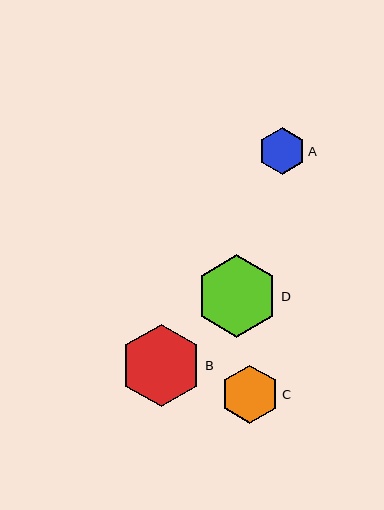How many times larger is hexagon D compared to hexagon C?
Hexagon D is approximately 1.4 times the size of hexagon C.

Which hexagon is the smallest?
Hexagon A is the smallest with a size of approximately 47 pixels.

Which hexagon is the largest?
Hexagon B is the largest with a size of approximately 83 pixels.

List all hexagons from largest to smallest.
From largest to smallest: B, D, C, A.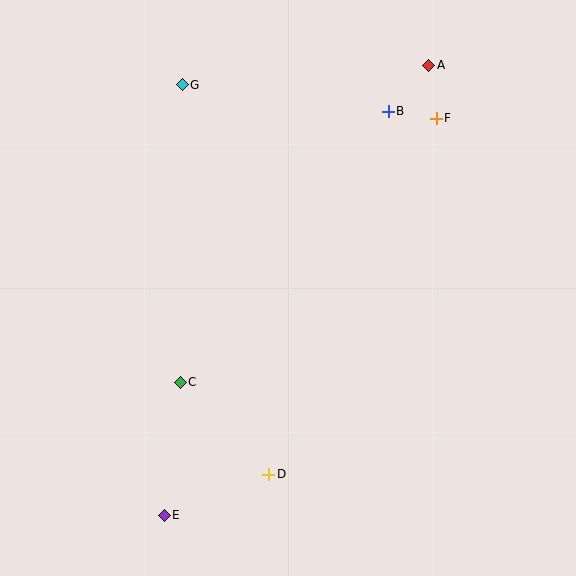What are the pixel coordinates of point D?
Point D is at (269, 474).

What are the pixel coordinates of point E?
Point E is at (164, 515).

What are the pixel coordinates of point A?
Point A is at (429, 65).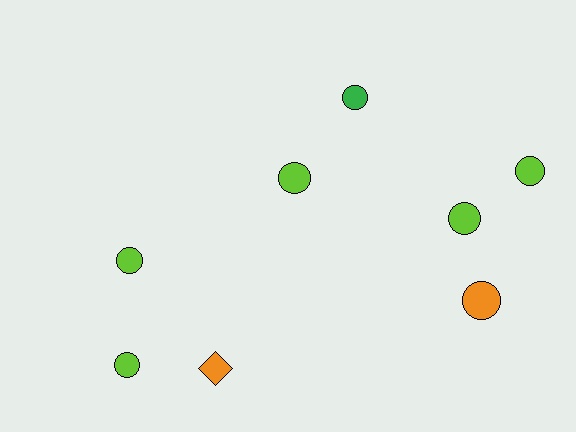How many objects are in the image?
There are 8 objects.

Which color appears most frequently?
Lime, with 5 objects.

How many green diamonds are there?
There are no green diamonds.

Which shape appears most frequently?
Circle, with 7 objects.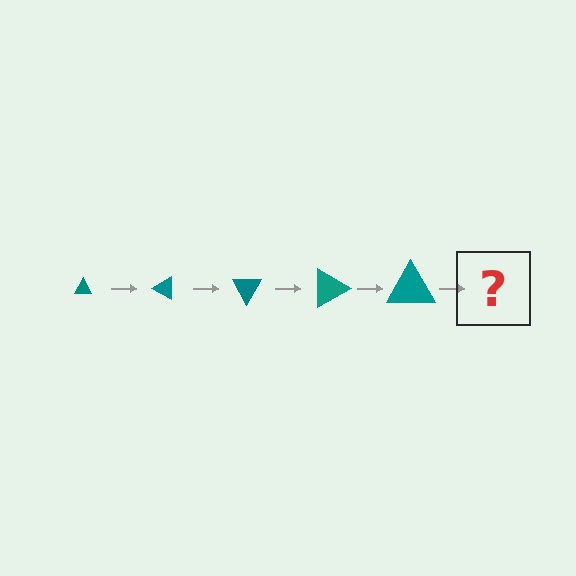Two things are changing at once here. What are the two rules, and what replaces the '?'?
The two rules are that the triangle grows larger each step and it rotates 30 degrees each step. The '?' should be a triangle, larger than the previous one and rotated 150 degrees from the start.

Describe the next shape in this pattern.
It should be a triangle, larger than the previous one and rotated 150 degrees from the start.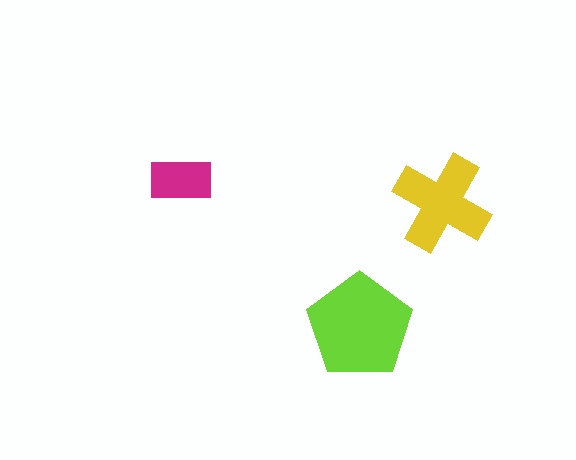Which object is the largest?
The lime pentagon.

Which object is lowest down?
The lime pentagon is bottommost.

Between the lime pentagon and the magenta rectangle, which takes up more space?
The lime pentagon.